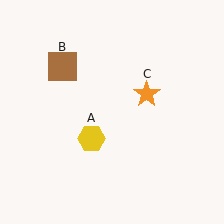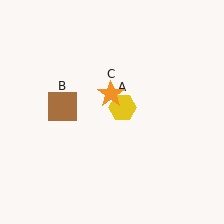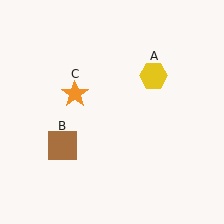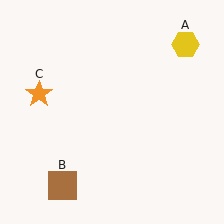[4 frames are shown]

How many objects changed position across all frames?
3 objects changed position: yellow hexagon (object A), brown square (object B), orange star (object C).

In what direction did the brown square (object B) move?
The brown square (object B) moved down.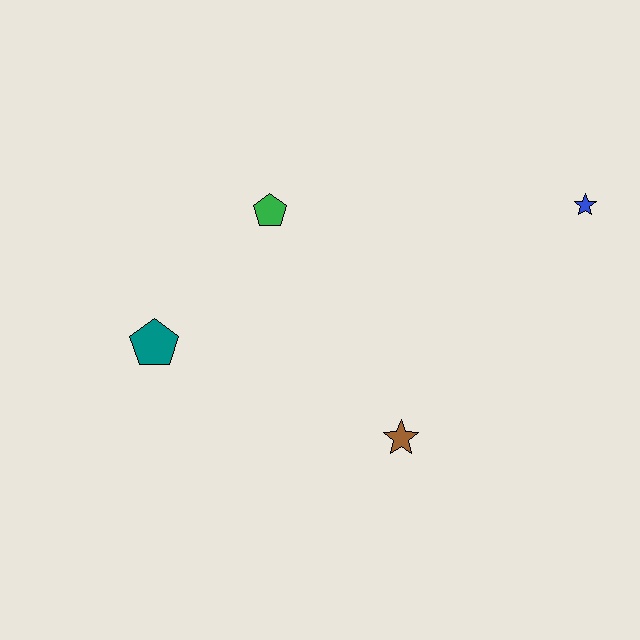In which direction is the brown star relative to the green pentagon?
The brown star is below the green pentagon.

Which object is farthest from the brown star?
The blue star is farthest from the brown star.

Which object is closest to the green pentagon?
The teal pentagon is closest to the green pentagon.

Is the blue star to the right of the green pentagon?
Yes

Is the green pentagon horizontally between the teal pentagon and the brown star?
Yes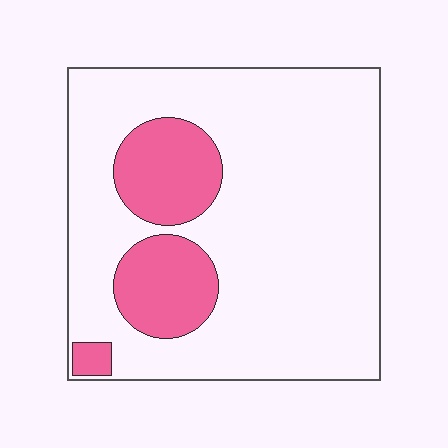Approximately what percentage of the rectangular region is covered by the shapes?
Approximately 20%.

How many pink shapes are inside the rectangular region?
3.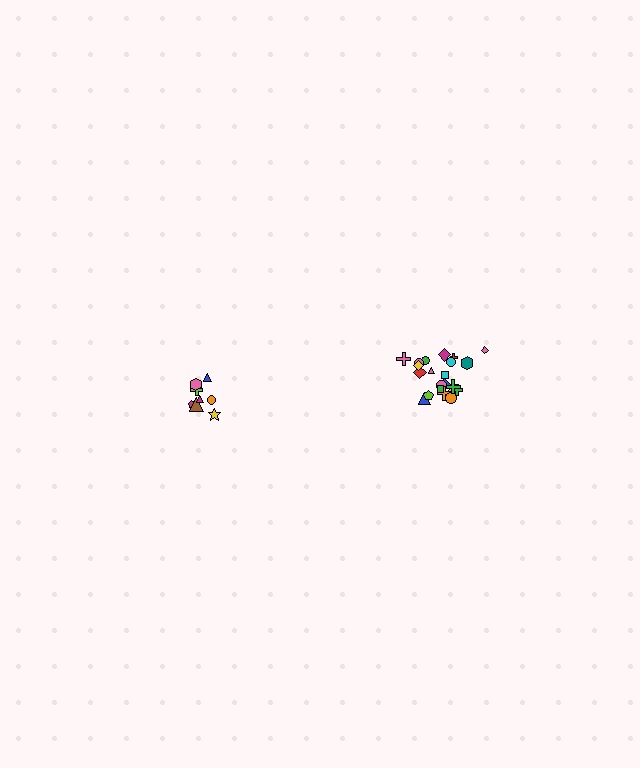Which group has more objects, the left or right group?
The right group.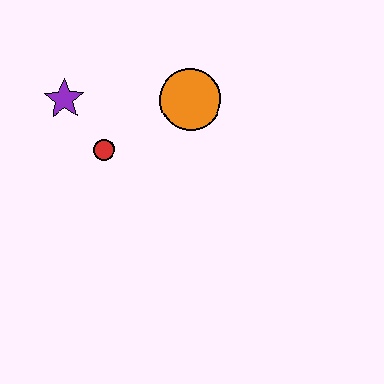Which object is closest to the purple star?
The red circle is closest to the purple star.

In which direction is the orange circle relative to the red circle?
The orange circle is to the right of the red circle.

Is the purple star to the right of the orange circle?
No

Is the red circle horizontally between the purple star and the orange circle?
Yes